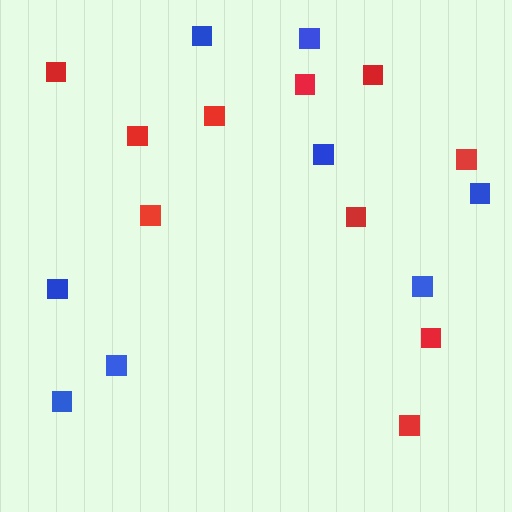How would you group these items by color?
There are 2 groups: one group of red squares (10) and one group of blue squares (8).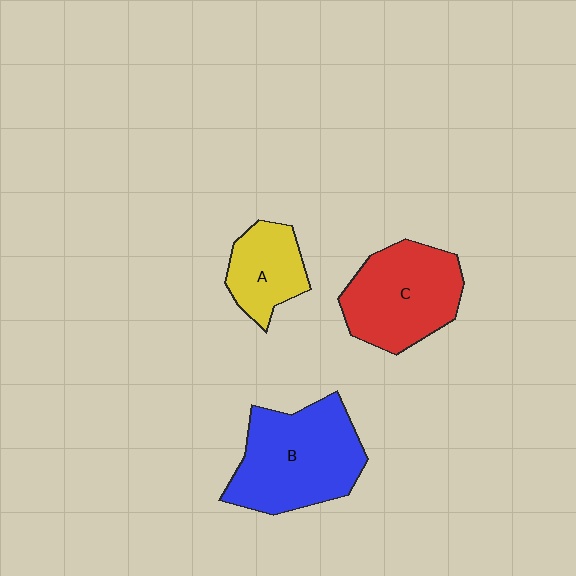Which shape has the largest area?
Shape B (blue).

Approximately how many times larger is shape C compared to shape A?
Approximately 1.7 times.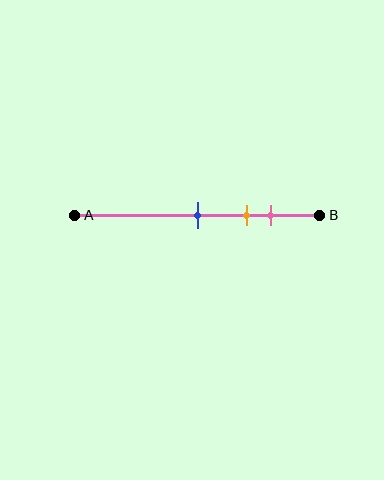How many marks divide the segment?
There are 3 marks dividing the segment.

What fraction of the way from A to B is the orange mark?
The orange mark is approximately 70% (0.7) of the way from A to B.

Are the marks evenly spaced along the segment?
Yes, the marks are approximately evenly spaced.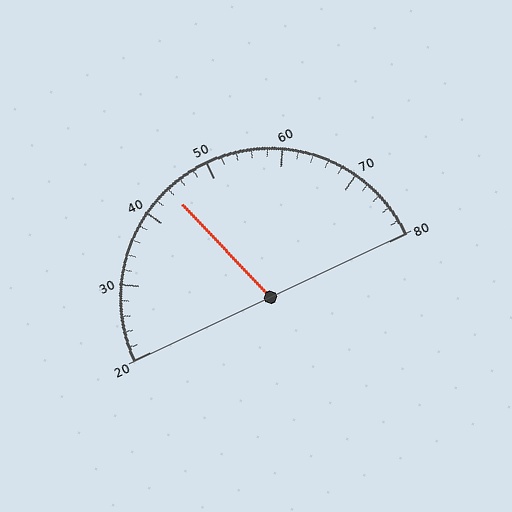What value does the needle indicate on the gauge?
The needle indicates approximately 44.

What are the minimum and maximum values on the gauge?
The gauge ranges from 20 to 80.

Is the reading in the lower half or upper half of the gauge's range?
The reading is in the lower half of the range (20 to 80).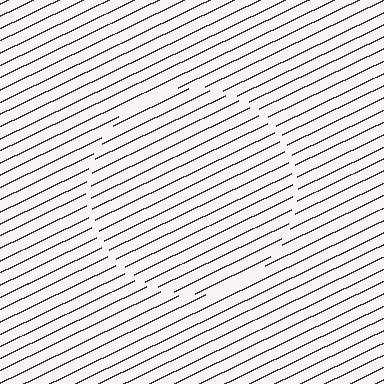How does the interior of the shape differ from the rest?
The interior of the shape contains the same grating, shifted by half a period — the contour is defined by the phase discontinuity where line-ends from the inner and outer gratings abut.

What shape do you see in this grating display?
An illusory circle. The interior of the shape contains the same grating, shifted by half a period — the contour is defined by the phase discontinuity where line-ends from the inner and outer gratings abut.